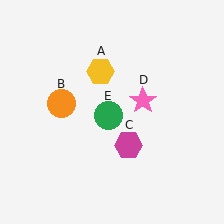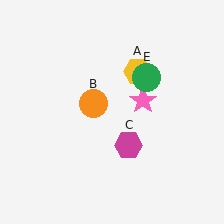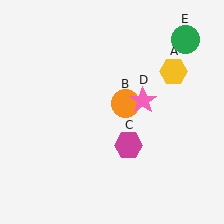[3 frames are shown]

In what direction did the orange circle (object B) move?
The orange circle (object B) moved right.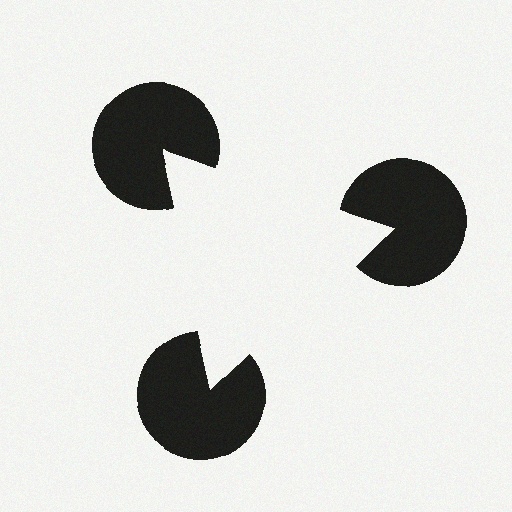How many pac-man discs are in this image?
There are 3 — one at each vertex of the illusory triangle.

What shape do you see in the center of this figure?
An illusory triangle — its edges are inferred from the aligned wedge cuts in the pac-man discs, not physically drawn.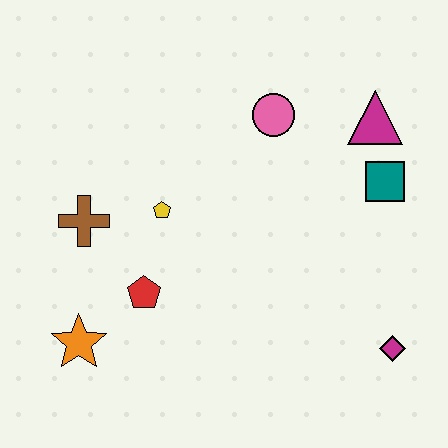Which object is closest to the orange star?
The red pentagon is closest to the orange star.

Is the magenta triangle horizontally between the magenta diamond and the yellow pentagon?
Yes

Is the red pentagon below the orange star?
No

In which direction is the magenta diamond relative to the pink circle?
The magenta diamond is below the pink circle.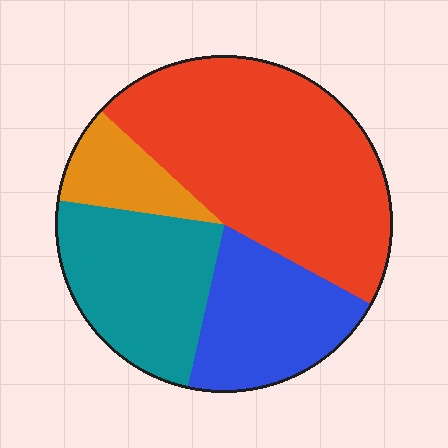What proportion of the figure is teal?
Teal covers around 25% of the figure.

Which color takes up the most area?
Red, at roughly 45%.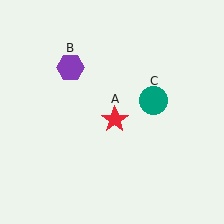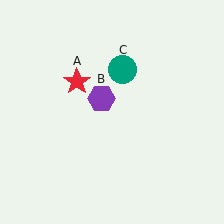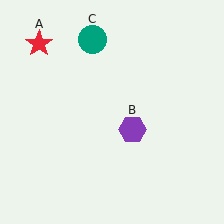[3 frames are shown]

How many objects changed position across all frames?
3 objects changed position: red star (object A), purple hexagon (object B), teal circle (object C).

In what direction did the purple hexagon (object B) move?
The purple hexagon (object B) moved down and to the right.